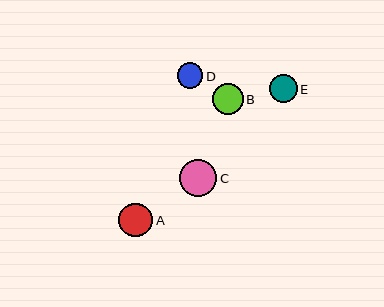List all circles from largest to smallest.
From largest to smallest: C, A, B, E, D.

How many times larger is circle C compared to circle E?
Circle C is approximately 1.3 times the size of circle E.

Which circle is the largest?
Circle C is the largest with a size of approximately 37 pixels.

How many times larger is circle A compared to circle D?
Circle A is approximately 1.3 times the size of circle D.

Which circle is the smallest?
Circle D is the smallest with a size of approximately 26 pixels.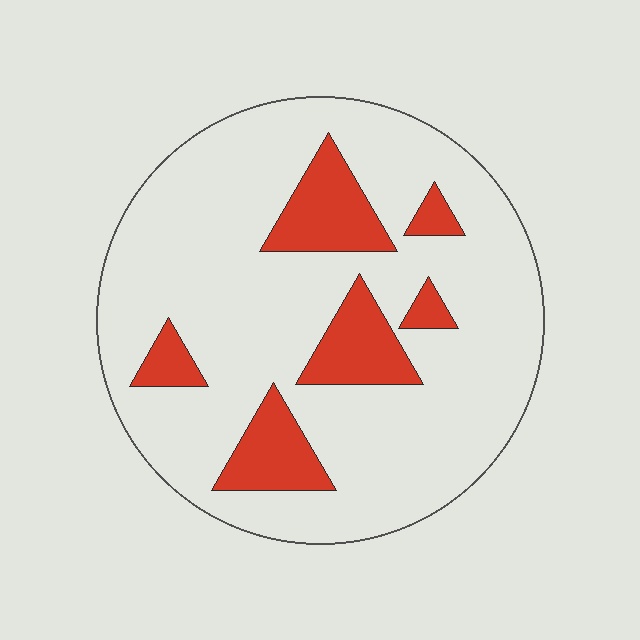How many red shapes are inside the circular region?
6.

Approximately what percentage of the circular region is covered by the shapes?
Approximately 20%.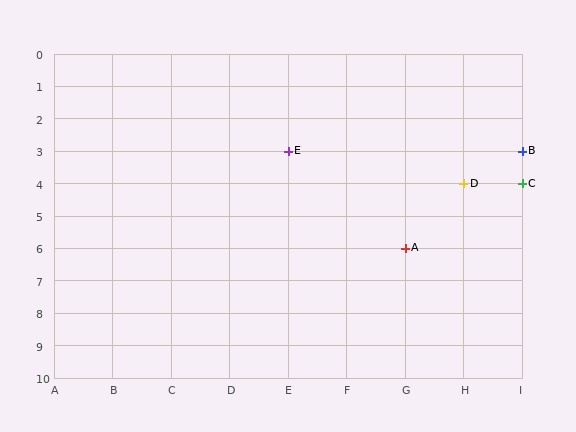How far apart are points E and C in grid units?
Points E and C are 4 columns and 1 row apart (about 4.1 grid units diagonally).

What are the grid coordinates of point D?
Point D is at grid coordinates (H, 4).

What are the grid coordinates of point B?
Point B is at grid coordinates (I, 3).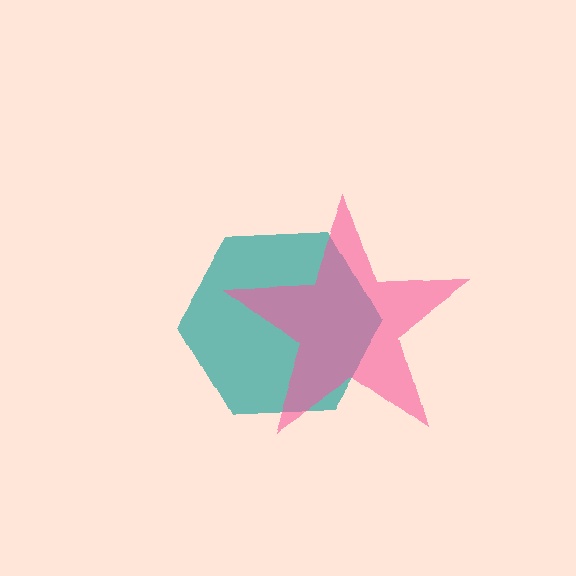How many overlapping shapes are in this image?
There are 2 overlapping shapes in the image.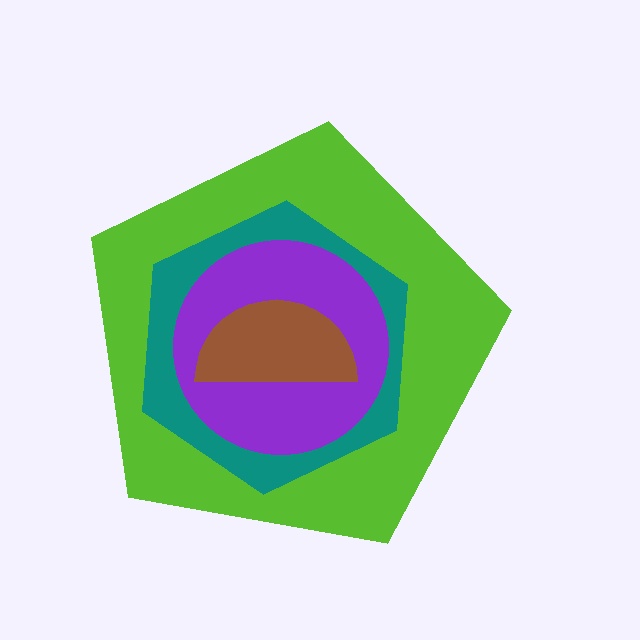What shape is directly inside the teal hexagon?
The purple circle.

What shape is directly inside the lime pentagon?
The teal hexagon.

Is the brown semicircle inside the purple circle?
Yes.